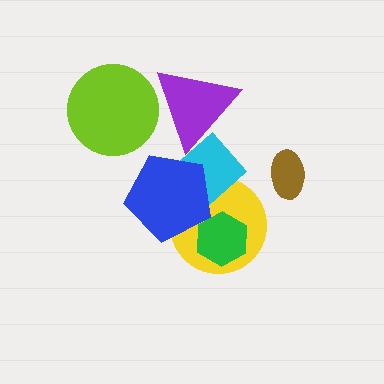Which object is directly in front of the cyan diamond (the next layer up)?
The purple triangle is directly in front of the cyan diamond.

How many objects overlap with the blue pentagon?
2 objects overlap with the blue pentagon.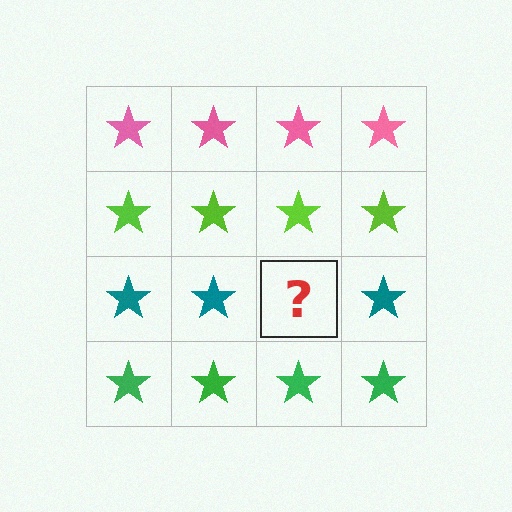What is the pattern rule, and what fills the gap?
The rule is that each row has a consistent color. The gap should be filled with a teal star.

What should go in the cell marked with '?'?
The missing cell should contain a teal star.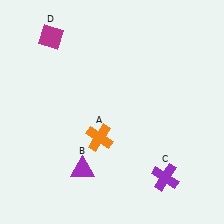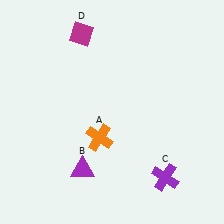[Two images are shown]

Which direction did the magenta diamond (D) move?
The magenta diamond (D) moved right.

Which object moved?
The magenta diamond (D) moved right.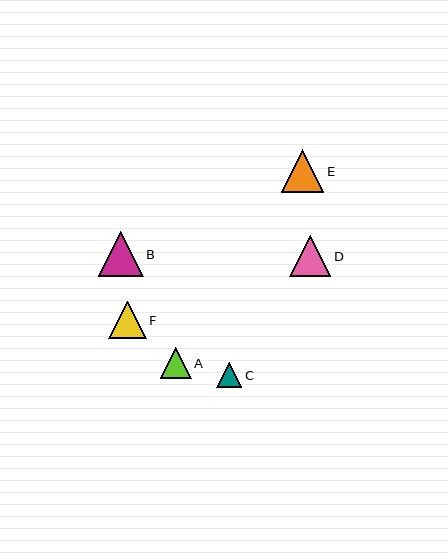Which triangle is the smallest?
Triangle C is the smallest with a size of approximately 25 pixels.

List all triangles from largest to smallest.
From largest to smallest: B, E, D, F, A, C.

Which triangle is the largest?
Triangle B is the largest with a size of approximately 45 pixels.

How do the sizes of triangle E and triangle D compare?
Triangle E and triangle D are approximately the same size.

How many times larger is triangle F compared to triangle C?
Triangle F is approximately 1.5 times the size of triangle C.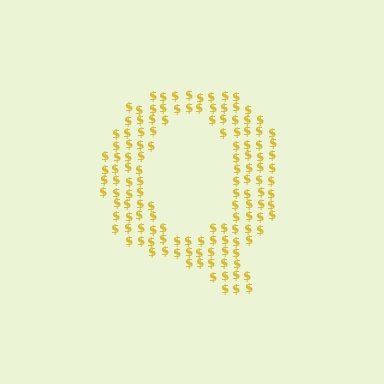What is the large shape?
The large shape is the letter Q.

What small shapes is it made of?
It is made of small dollar signs.